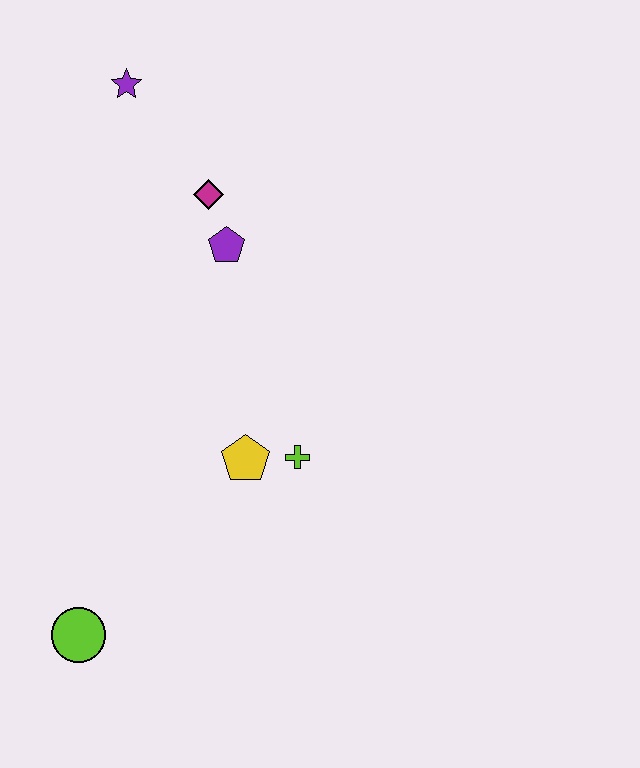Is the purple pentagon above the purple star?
No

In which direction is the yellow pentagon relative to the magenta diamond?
The yellow pentagon is below the magenta diamond.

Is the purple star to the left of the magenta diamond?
Yes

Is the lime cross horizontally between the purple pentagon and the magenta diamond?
No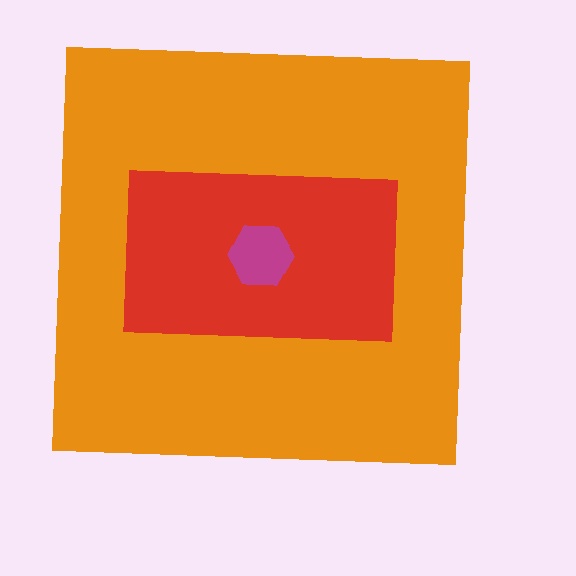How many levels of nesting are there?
3.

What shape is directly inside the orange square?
The red rectangle.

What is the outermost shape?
The orange square.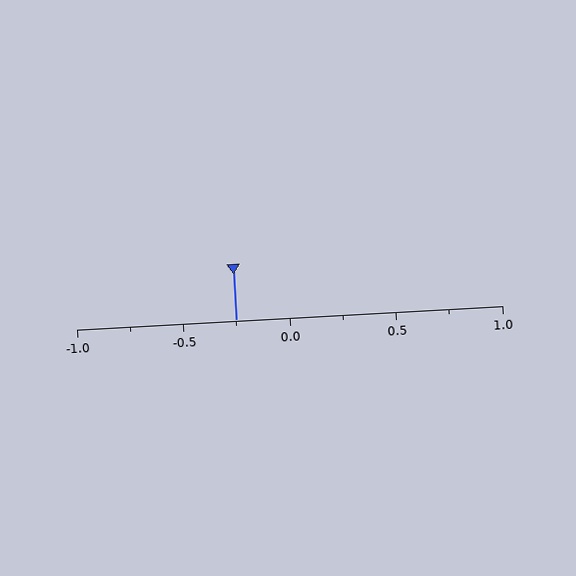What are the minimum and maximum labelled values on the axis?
The axis runs from -1.0 to 1.0.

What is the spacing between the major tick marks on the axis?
The major ticks are spaced 0.5 apart.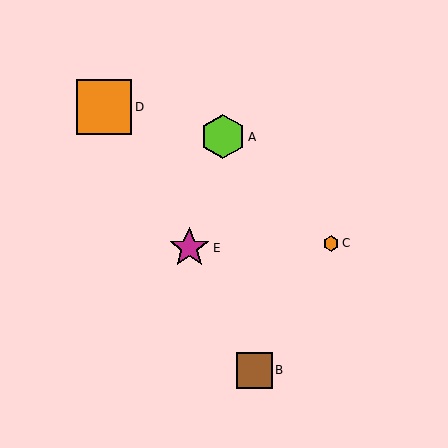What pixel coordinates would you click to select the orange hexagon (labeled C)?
Click at (331, 243) to select the orange hexagon C.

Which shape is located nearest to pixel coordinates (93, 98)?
The orange square (labeled D) at (104, 107) is nearest to that location.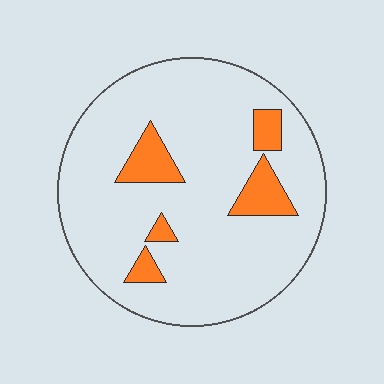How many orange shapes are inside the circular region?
5.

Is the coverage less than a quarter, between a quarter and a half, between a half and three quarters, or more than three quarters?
Less than a quarter.